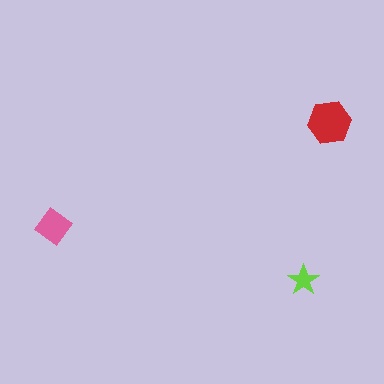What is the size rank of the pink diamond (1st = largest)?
2nd.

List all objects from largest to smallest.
The red hexagon, the pink diamond, the lime star.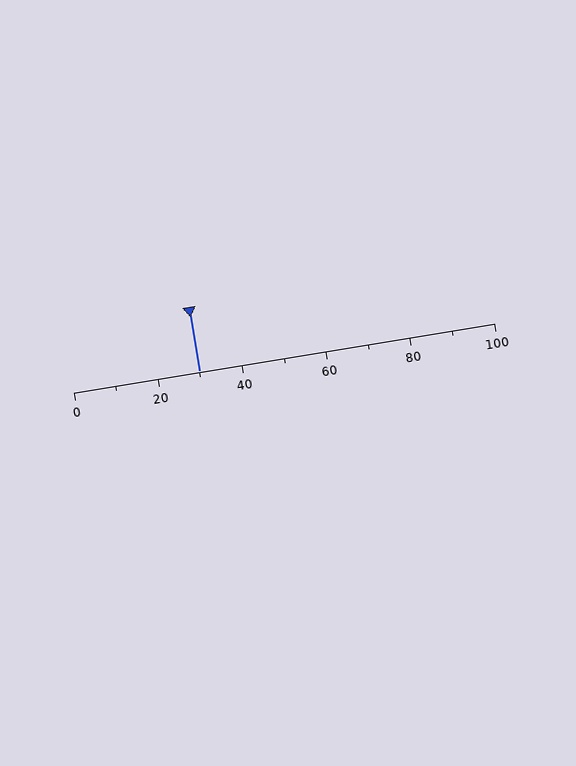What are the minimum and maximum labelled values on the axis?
The axis runs from 0 to 100.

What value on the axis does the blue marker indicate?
The marker indicates approximately 30.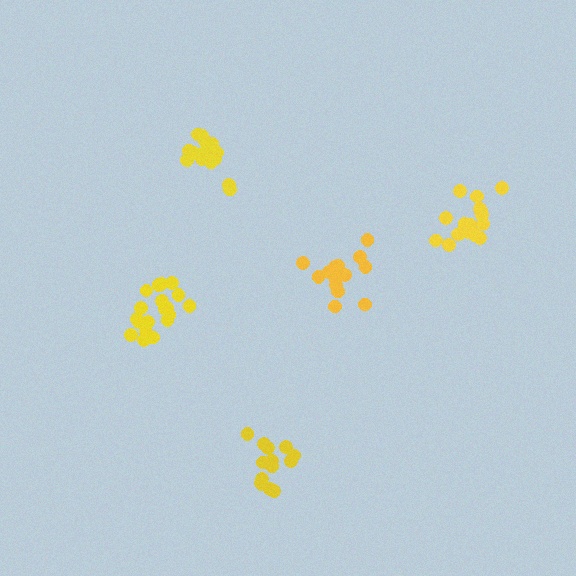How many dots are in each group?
Group 1: 17 dots, Group 2: 17 dots, Group 3: 18 dots, Group 4: 19 dots, Group 5: 14 dots (85 total).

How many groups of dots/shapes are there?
There are 5 groups.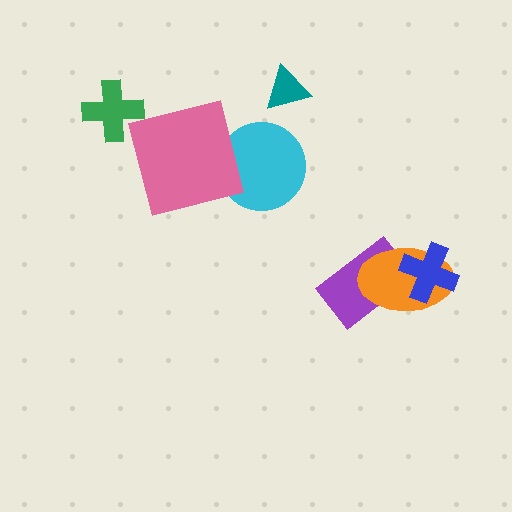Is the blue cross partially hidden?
No, no other shape covers it.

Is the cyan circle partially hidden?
Yes, it is partially covered by another shape.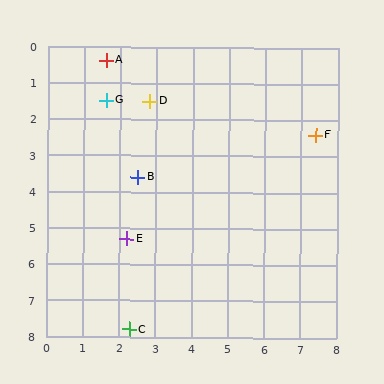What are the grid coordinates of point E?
Point E is at approximately (2.2, 5.3).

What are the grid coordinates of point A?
Point A is at approximately (1.6, 0.4).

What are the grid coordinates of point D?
Point D is at approximately (2.8, 1.5).